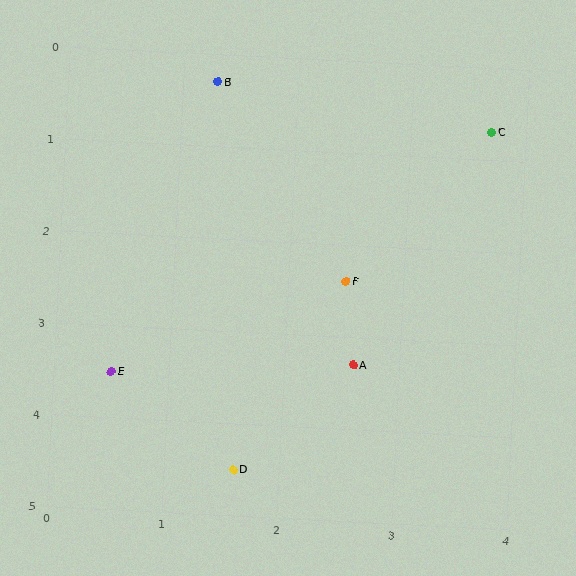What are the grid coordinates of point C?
Point C is at approximately (3.7, 0.7).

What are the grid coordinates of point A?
Point A is at approximately (2.6, 3.3).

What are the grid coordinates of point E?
Point E is at approximately (0.5, 3.5).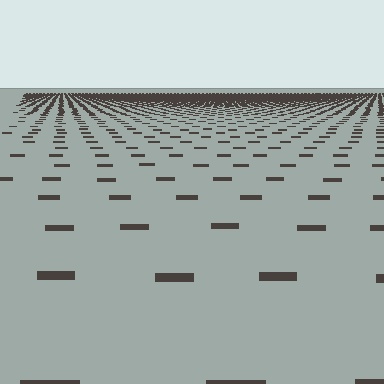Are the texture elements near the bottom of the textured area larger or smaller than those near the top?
Larger. Near the bottom, elements are closer to the viewer and appear at a bigger on-screen size.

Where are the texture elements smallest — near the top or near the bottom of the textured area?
Near the top.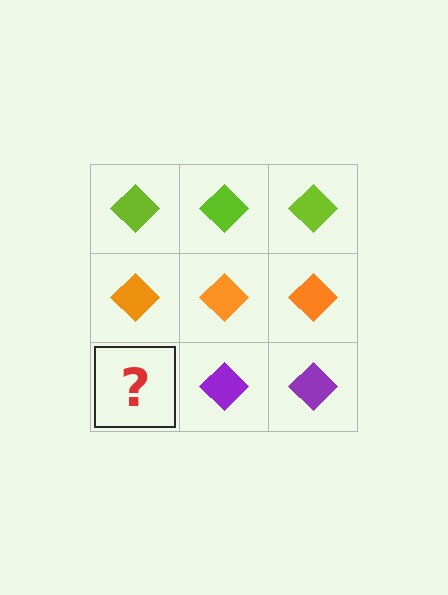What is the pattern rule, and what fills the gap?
The rule is that each row has a consistent color. The gap should be filled with a purple diamond.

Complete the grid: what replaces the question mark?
The question mark should be replaced with a purple diamond.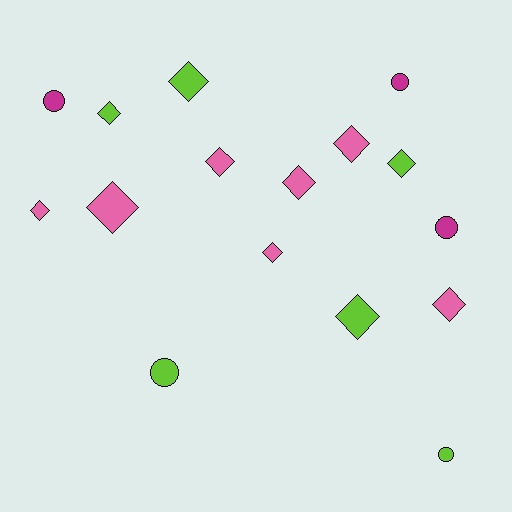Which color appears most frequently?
Pink, with 7 objects.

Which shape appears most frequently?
Diamond, with 11 objects.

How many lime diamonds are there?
There are 4 lime diamonds.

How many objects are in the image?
There are 16 objects.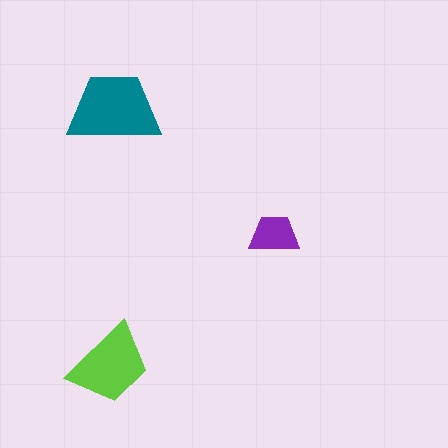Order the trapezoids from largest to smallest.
the teal one, the lime one, the purple one.